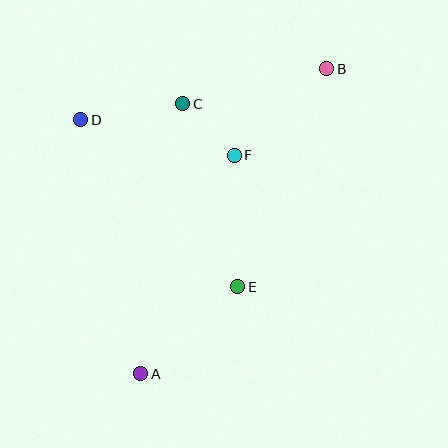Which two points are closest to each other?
Points C and F are closest to each other.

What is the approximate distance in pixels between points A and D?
The distance between A and D is approximately 261 pixels.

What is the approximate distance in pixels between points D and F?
The distance between D and F is approximately 158 pixels.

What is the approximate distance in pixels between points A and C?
The distance between A and C is approximately 273 pixels.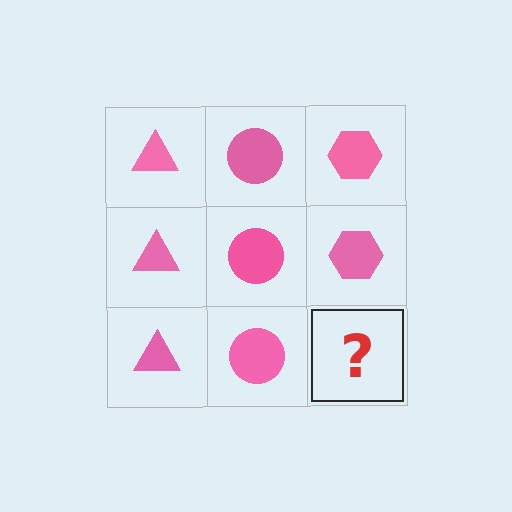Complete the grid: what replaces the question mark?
The question mark should be replaced with a pink hexagon.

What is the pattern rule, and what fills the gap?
The rule is that each column has a consistent shape. The gap should be filled with a pink hexagon.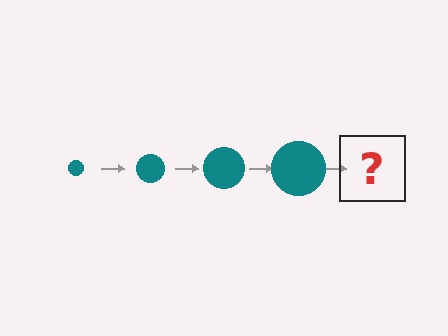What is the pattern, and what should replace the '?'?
The pattern is that the circle gets progressively larger each step. The '?' should be a teal circle, larger than the previous one.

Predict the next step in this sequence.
The next step is a teal circle, larger than the previous one.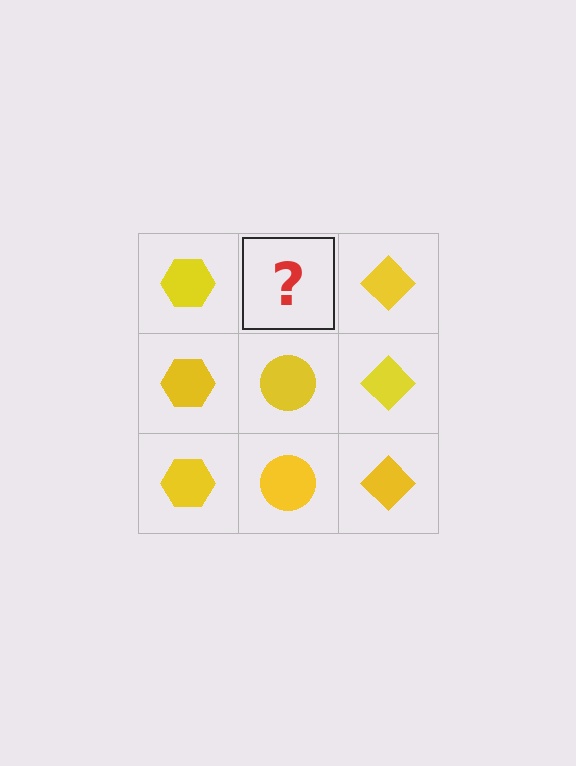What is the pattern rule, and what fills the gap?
The rule is that each column has a consistent shape. The gap should be filled with a yellow circle.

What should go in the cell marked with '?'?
The missing cell should contain a yellow circle.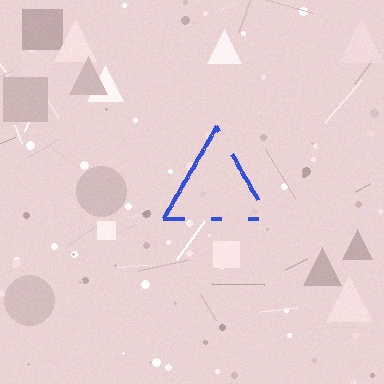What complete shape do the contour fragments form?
The contour fragments form a triangle.